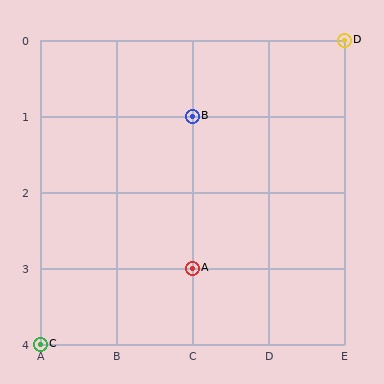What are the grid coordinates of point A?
Point A is at grid coordinates (C, 3).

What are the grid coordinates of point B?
Point B is at grid coordinates (C, 1).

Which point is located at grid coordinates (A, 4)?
Point C is at (A, 4).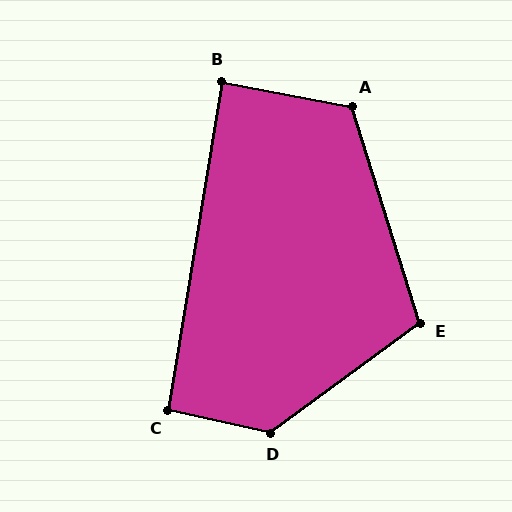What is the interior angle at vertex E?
Approximately 109 degrees (obtuse).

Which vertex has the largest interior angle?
D, at approximately 131 degrees.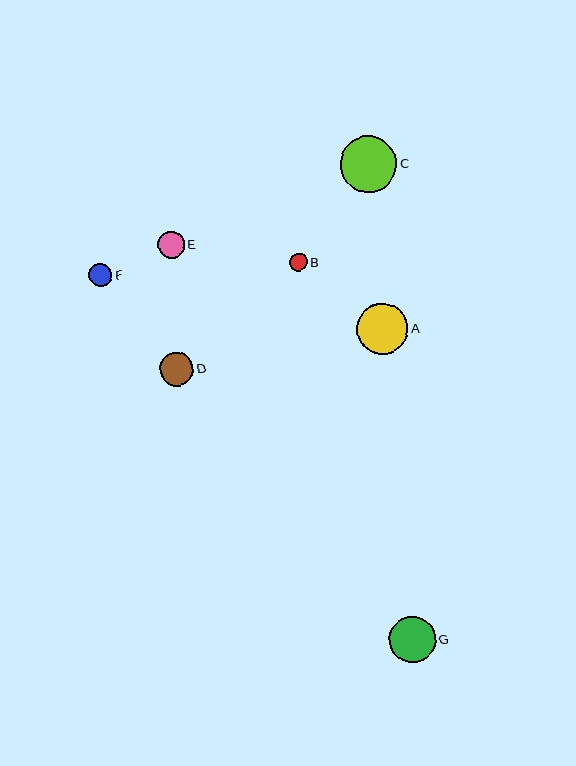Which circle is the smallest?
Circle B is the smallest with a size of approximately 18 pixels.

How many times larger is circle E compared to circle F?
Circle E is approximately 1.2 times the size of circle F.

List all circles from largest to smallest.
From largest to smallest: C, A, G, D, E, F, B.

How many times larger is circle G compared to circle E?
Circle G is approximately 1.7 times the size of circle E.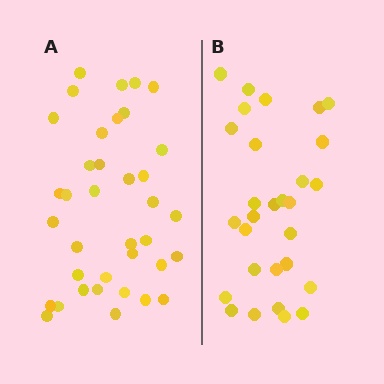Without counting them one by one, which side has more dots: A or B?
Region A (the left region) has more dots.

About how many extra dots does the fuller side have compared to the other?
Region A has roughly 8 or so more dots than region B.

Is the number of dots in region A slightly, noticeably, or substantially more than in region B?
Region A has noticeably more, but not dramatically so. The ratio is roughly 1.3 to 1.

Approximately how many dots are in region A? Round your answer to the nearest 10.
About 40 dots. (The exact count is 37, which rounds to 40.)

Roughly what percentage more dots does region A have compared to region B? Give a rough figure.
About 30% more.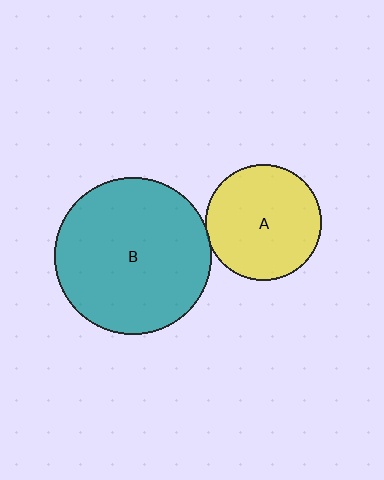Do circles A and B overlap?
Yes.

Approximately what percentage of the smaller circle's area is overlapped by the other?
Approximately 5%.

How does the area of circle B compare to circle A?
Approximately 1.8 times.